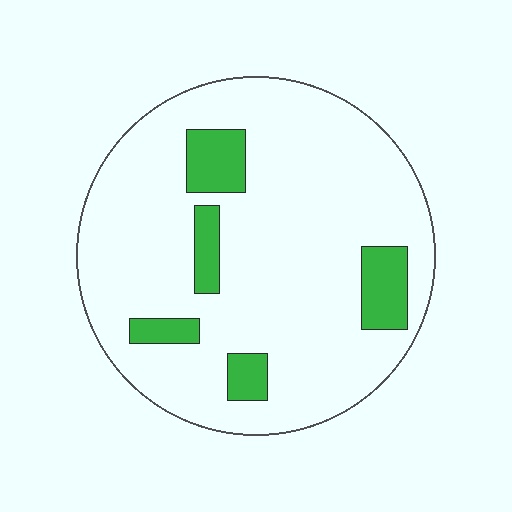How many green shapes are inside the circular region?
5.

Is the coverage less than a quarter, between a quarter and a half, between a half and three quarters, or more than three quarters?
Less than a quarter.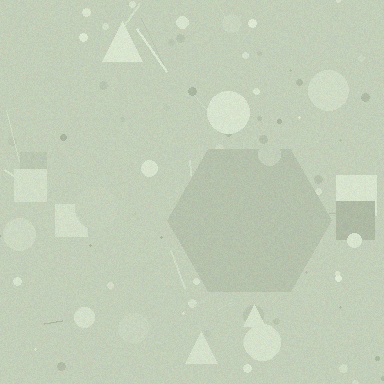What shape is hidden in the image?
A hexagon is hidden in the image.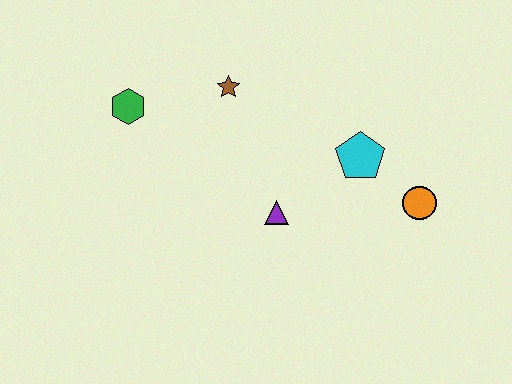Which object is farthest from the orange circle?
The green hexagon is farthest from the orange circle.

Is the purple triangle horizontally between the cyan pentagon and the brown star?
Yes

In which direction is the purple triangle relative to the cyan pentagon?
The purple triangle is to the left of the cyan pentagon.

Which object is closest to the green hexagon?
The brown star is closest to the green hexagon.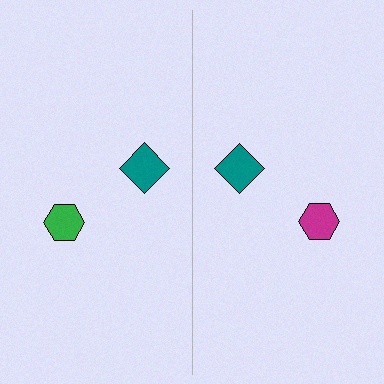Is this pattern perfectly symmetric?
No, the pattern is not perfectly symmetric. The magenta hexagon on the right side breaks the symmetry — its mirror counterpart is green.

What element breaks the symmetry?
The magenta hexagon on the right side breaks the symmetry — its mirror counterpart is green.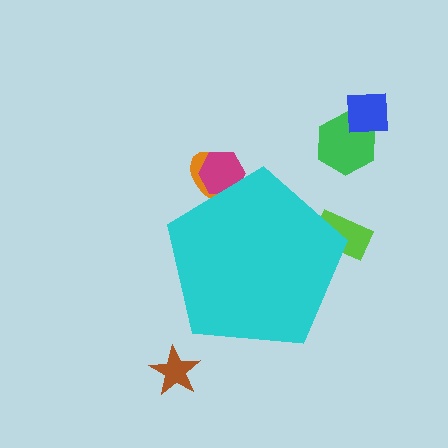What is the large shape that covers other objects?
A cyan pentagon.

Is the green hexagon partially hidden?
No, the green hexagon is fully visible.